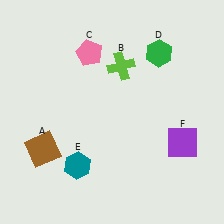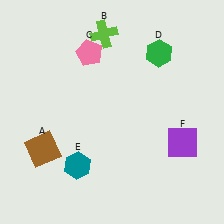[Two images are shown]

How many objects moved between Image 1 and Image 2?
1 object moved between the two images.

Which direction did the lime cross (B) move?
The lime cross (B) moved up.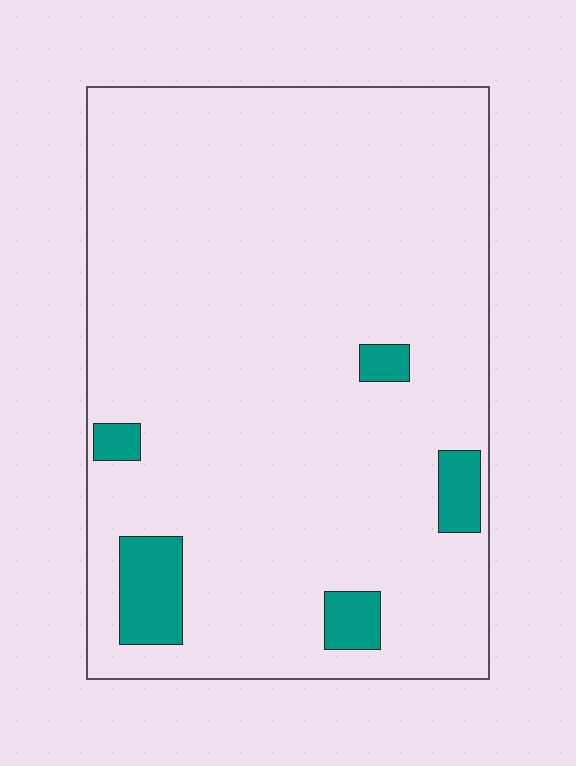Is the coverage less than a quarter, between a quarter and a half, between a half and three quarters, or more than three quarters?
Less than a quarter.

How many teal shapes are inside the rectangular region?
5.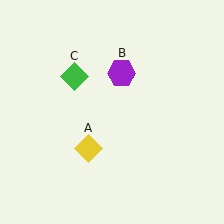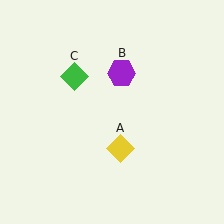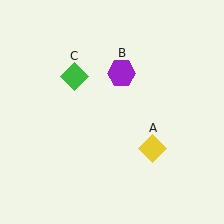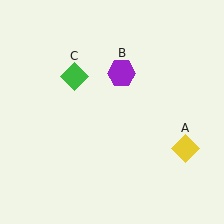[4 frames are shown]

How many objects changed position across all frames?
1 object changed position: yellow diamond (object A).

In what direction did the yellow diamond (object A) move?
The yellow diamond (object A) moved right.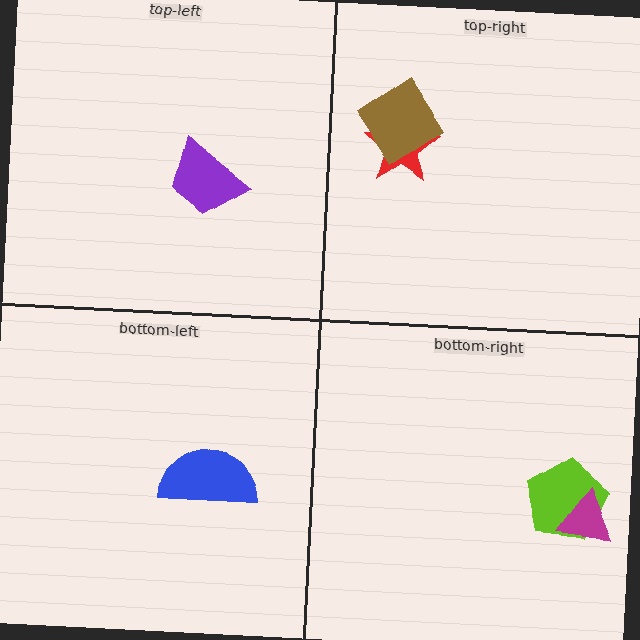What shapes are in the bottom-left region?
The blue semicircle.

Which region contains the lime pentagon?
The bottom-right region.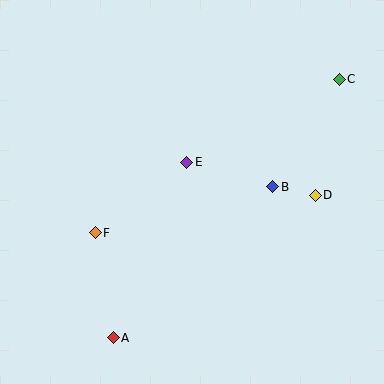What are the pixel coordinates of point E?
Point E is at (187, 162).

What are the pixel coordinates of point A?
Point A is at (113, 338).